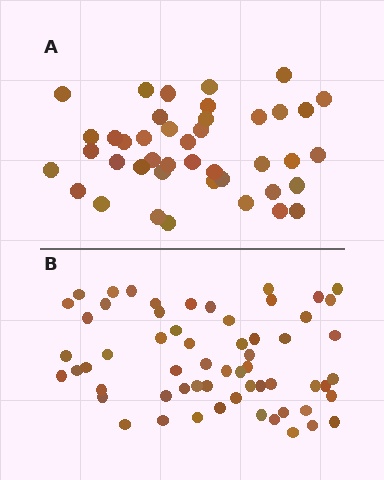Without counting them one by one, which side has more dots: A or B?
Region B (the bottom region) has more dots.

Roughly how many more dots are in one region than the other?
Region B has approximately 20 more dots than region A.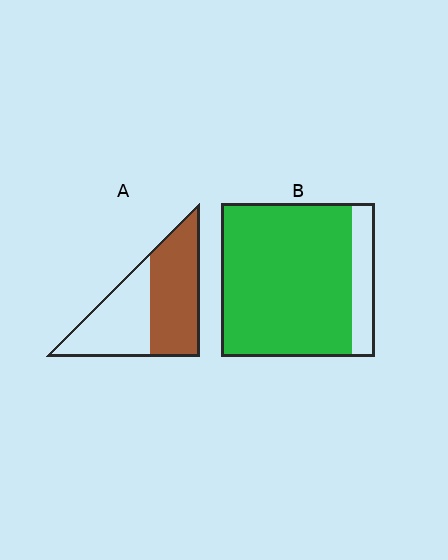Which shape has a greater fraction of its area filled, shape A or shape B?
Shape B.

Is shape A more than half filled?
Yes.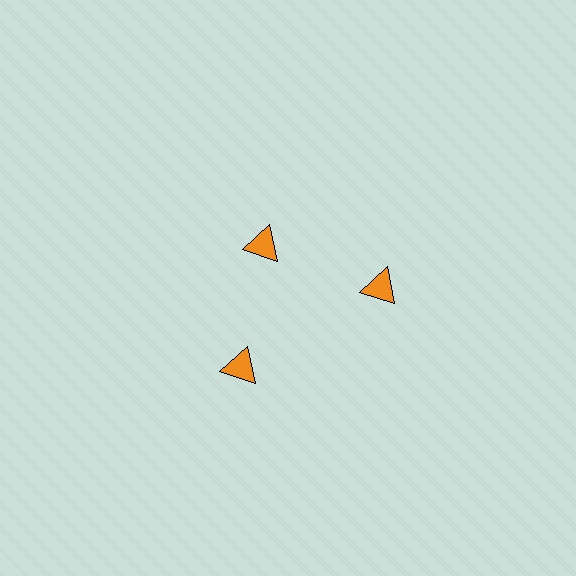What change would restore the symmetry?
The symmetry would be restored by moving it outward, back onto the ring so that all 3 triangles sit at equal angles and equal distance from the center.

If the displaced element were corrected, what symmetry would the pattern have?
It would have 3-fold rotational symmetry — the pattern would map onto itself every 120 degrees.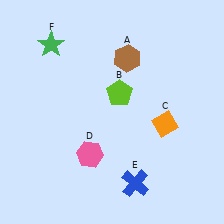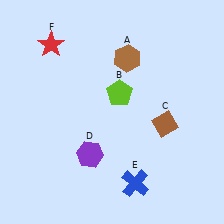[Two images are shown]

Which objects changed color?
C changed from orange to brown. D changed from pink to purple. F changed from green to red.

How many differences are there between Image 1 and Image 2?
There are 3 differences between the two images.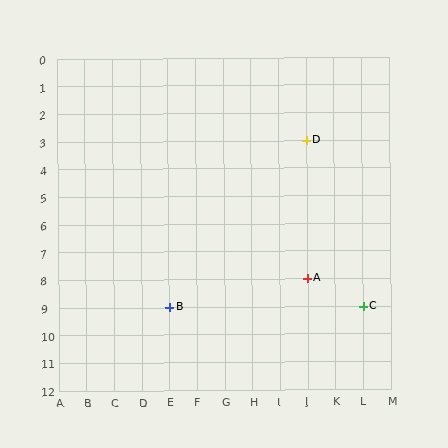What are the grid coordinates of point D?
Point D is at grid coordinates (J, 3).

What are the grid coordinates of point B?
Point B is at grid coordinates (E, 9).